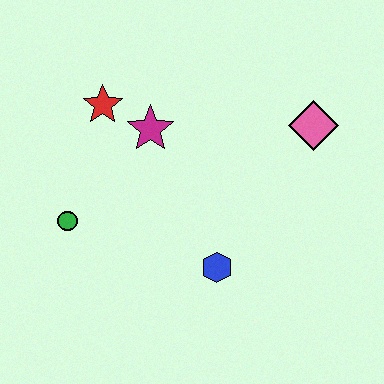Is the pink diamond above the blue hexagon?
Yes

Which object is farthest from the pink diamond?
The green circle is farthest from the pink diamond.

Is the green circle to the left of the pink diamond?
Yes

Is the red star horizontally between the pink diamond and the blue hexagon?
No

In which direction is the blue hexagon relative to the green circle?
The blue hexagon is to the right of the green circle.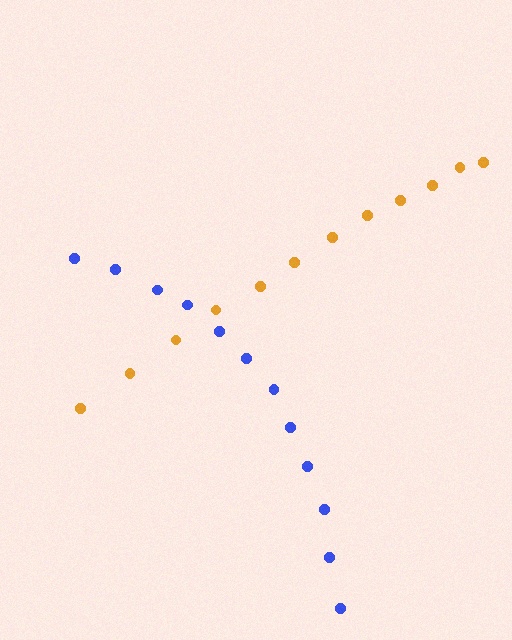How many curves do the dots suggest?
There are 2 distinct paths.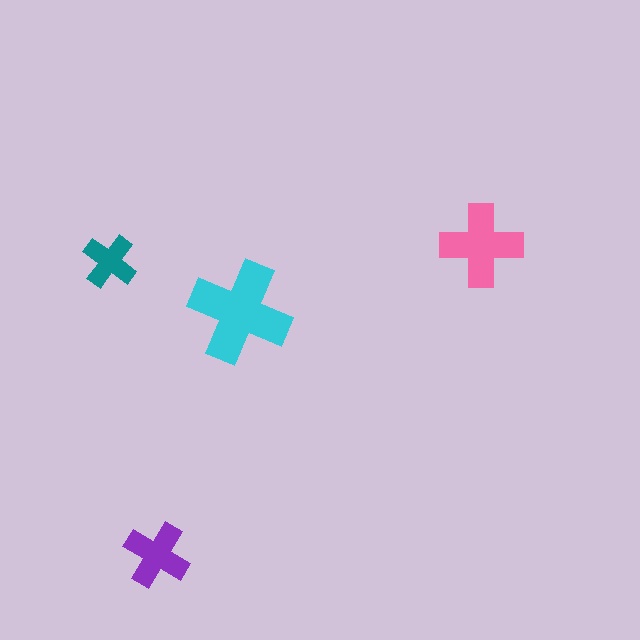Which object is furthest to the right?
The pink cross is rightmost.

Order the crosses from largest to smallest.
the cyan one, the pink one, the purple one, the teal one.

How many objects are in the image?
There are 4 objects in the image.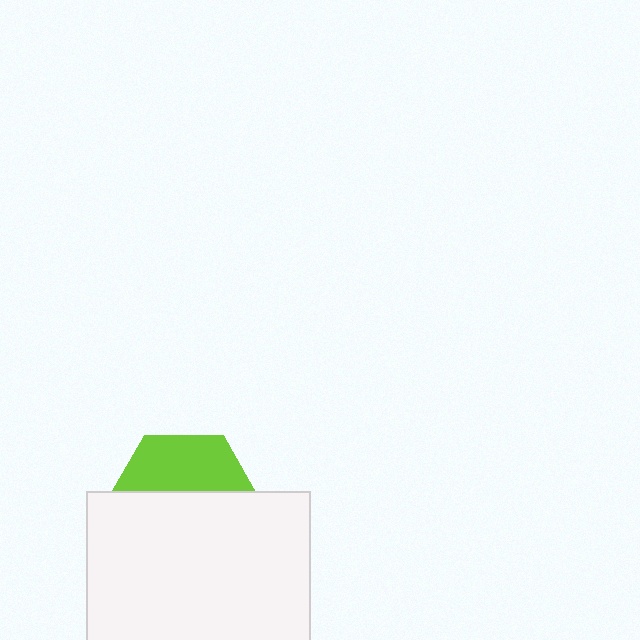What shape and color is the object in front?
The object in front is a white rectangle.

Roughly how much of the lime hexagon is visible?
A small part of it is visible (roughly 38%).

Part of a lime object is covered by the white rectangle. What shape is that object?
It is a hexagon.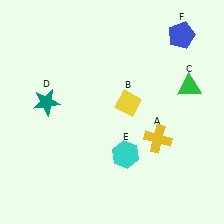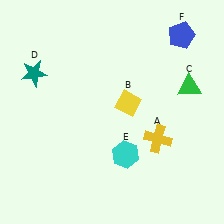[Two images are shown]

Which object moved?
The teal star (D) moved up.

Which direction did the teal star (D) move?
The teal star (D) moved up.